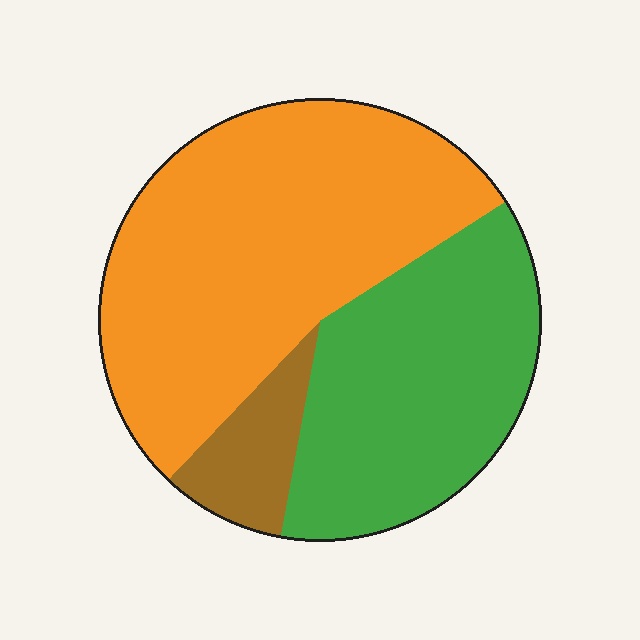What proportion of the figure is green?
Green covers about 35% of the figure.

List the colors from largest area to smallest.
From largest to smallest: orange, green, brown.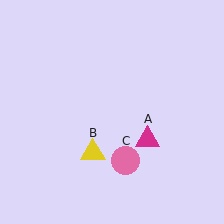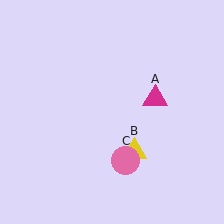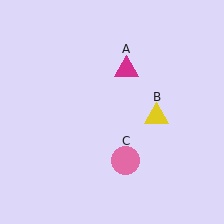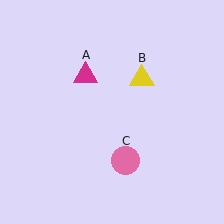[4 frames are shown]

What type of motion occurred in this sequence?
The magenta triangle (object A), yellow triangle (object B) rotated counterclockwise around the center of the scene.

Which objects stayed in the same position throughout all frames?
Pink circle (object C) remained stationary.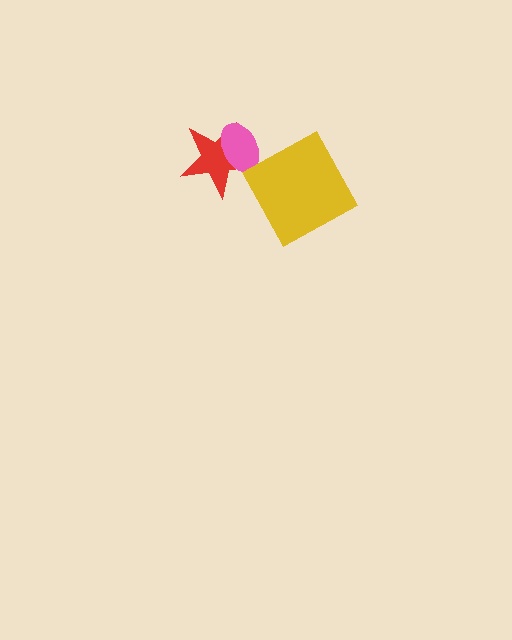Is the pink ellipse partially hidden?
No, no other shape covers it.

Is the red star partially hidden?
Yes, it is partially covered by another shape.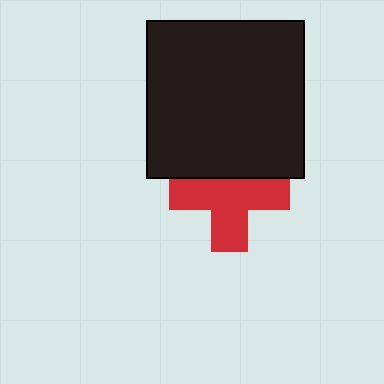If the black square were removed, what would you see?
You would see the complete red cross.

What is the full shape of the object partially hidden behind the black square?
The partially hidden object is a red cross.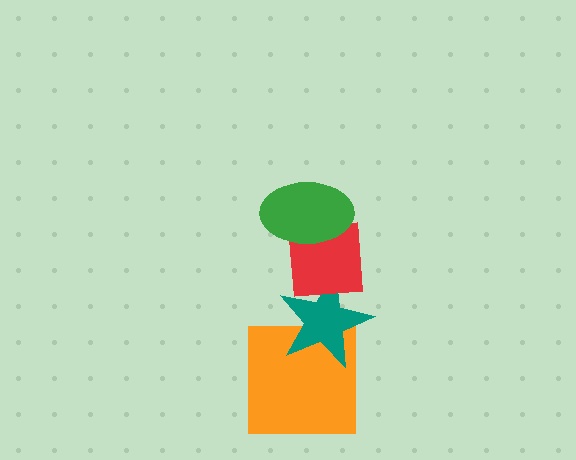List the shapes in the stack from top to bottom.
From top to bottom: the green ellipse, the red square, the teal star, the orange square.